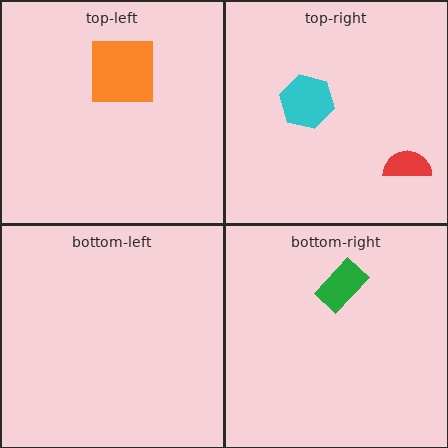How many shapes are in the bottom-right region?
1.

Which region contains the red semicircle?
The top-right region.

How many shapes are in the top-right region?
2.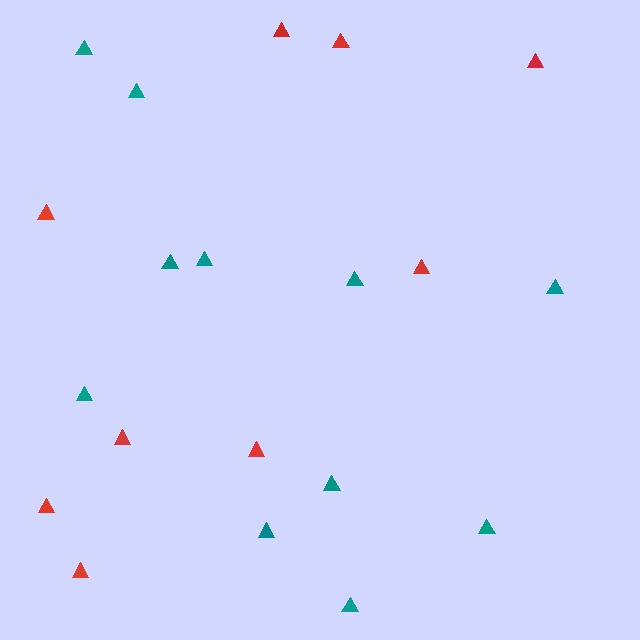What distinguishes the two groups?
There are 2 groups: one group of teal triangles (11) and one group of red triangles (9).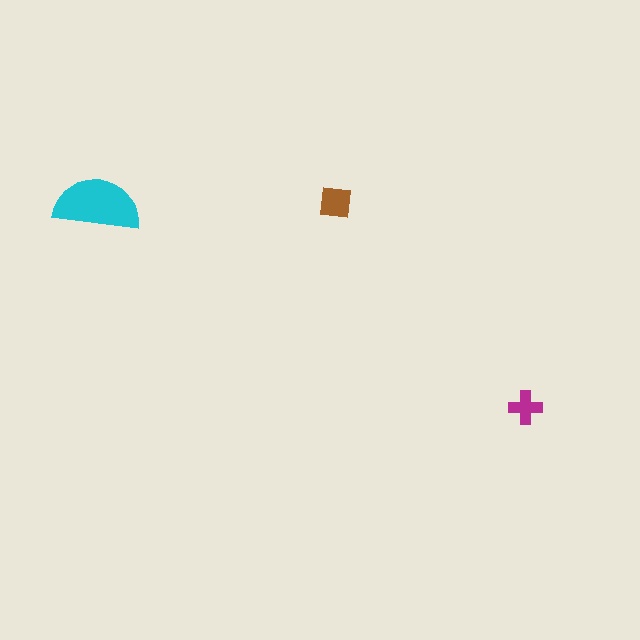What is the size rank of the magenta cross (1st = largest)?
3rd.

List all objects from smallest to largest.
The magenta cross, the brown square, the cyan semicircle.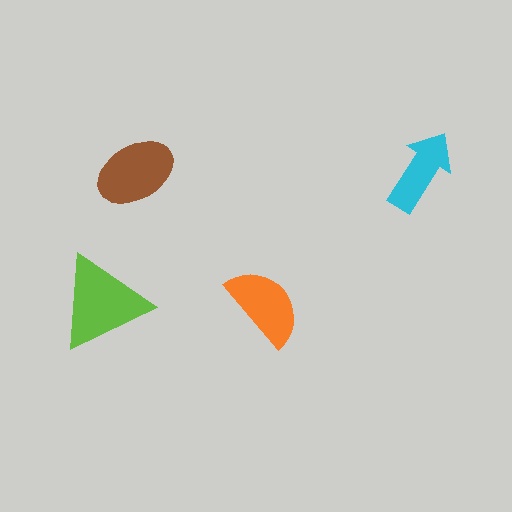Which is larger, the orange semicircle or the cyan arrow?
The orange semicircle.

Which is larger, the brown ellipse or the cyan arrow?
The brown ellipse.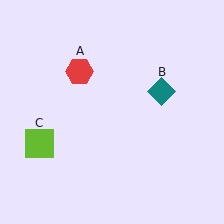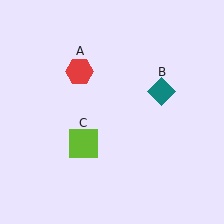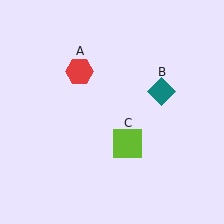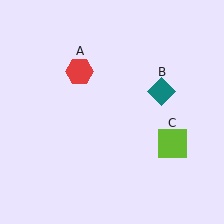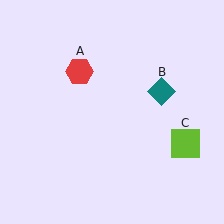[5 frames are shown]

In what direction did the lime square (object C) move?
The lime square (object C) moved right.